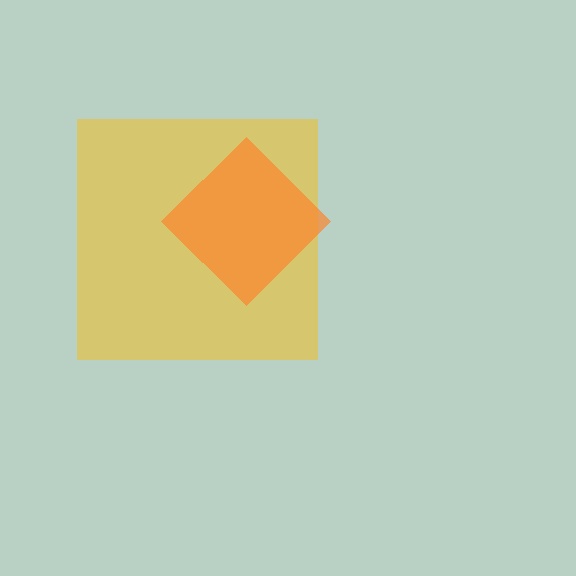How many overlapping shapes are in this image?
There are 2 overlapping shapes in the image.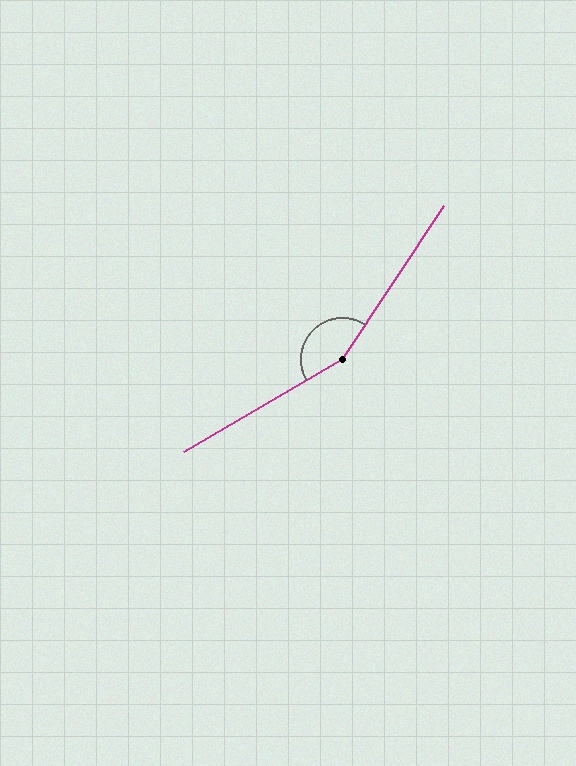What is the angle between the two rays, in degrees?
Approximately 154 degrees.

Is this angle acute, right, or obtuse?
It is obtuse.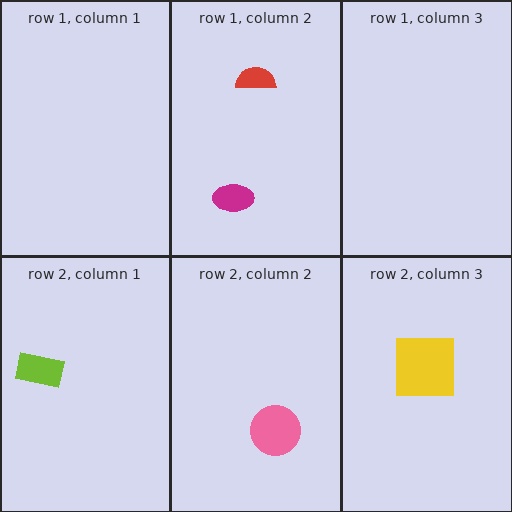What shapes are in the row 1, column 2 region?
The magenta ellipse, the red semicircle.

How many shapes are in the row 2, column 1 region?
1.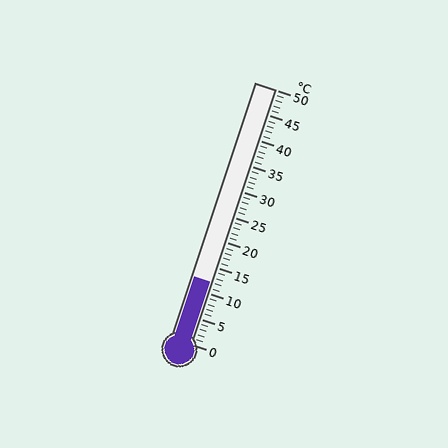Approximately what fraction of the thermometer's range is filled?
The thermometer is filled to approximately 25% of its range.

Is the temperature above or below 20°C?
The temperature is below 20°C.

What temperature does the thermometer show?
The thermometer shows approximately 12°C.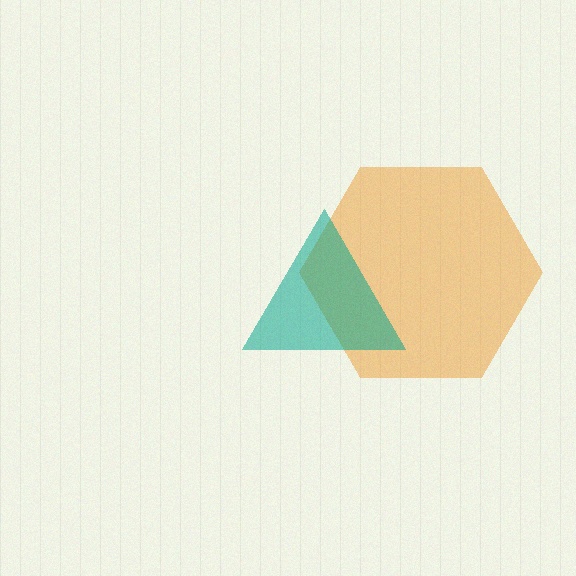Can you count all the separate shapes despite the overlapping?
Yes, there are 2 separate shapes.